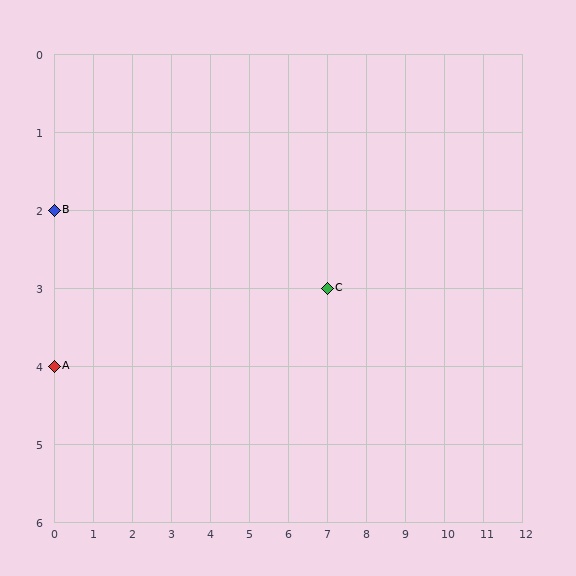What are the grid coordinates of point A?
Point A is at grid coordinates (0, 4).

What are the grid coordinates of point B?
Point B is at grid coordinates (0, 2).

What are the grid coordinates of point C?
Point C is at grid coordinates (7, 3).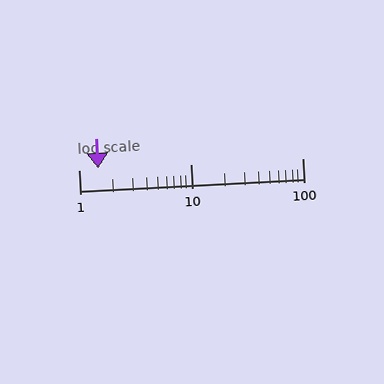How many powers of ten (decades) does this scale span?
The scale spans 2 decades, from 1 to 100.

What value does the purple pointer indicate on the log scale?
The pointer indicates approximately 1.5.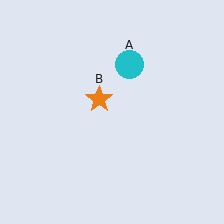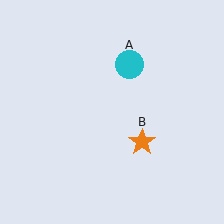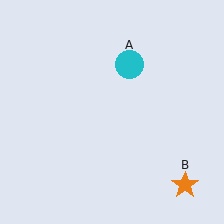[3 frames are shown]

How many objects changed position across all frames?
1 object changed position: orange star (object B).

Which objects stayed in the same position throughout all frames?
Cyan circle (object A) remained stationary.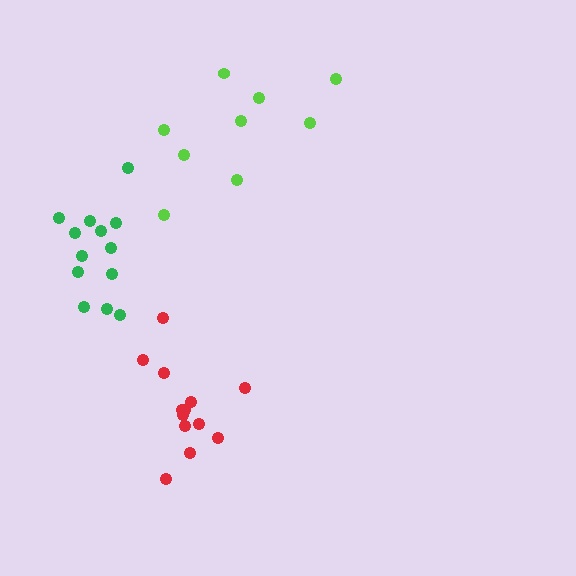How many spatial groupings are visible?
There are 3 spatial groupings.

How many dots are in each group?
Group 1: 9 dots, Group 2: 13 dots, Group 3: 13 dots (35 total).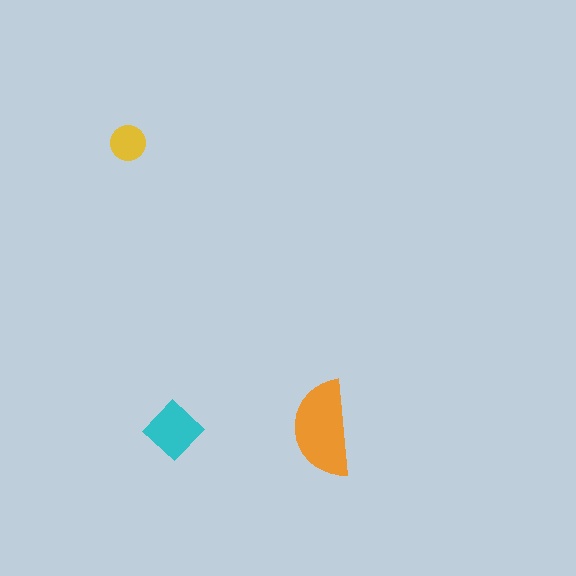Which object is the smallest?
The yellow circle.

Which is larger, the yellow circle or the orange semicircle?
The orange semicircle.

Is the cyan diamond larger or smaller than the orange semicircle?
Smaller.